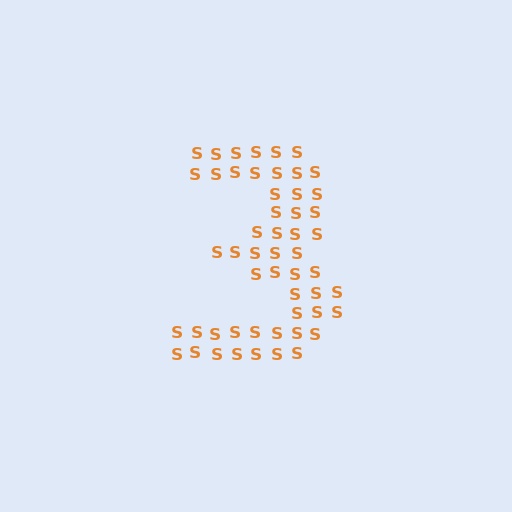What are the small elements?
The small elements are letter S's.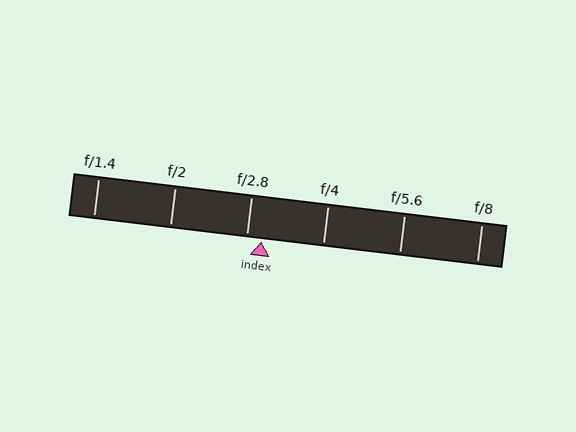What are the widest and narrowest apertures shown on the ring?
The widest aperture shown is f/1.4 and the narrowest is f/8.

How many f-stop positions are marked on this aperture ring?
There are 6 f-stop positions marked.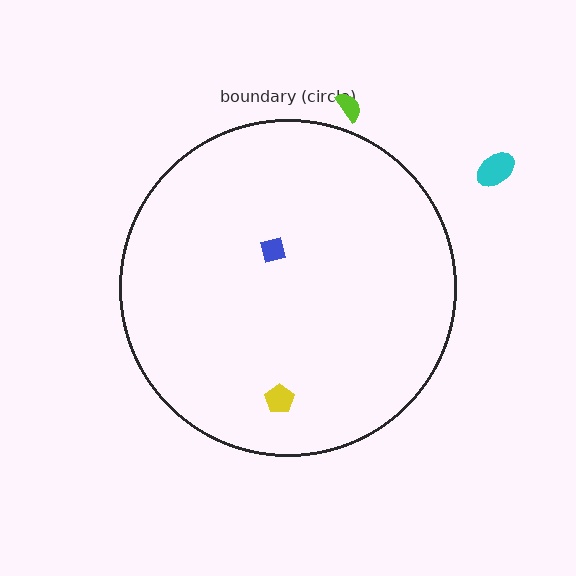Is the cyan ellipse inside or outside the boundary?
Outside.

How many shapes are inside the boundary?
2 inside, 2 outside.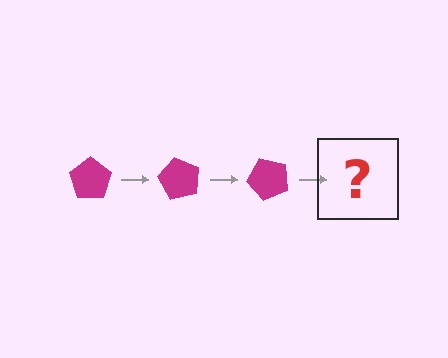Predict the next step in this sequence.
The next step is a magenta pentagon rotated 180 degrees.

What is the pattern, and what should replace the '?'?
The pattern is that the pentagon rotates 60 degrees each step. The '?' should be a magenta pentagon rotated 180 degrees.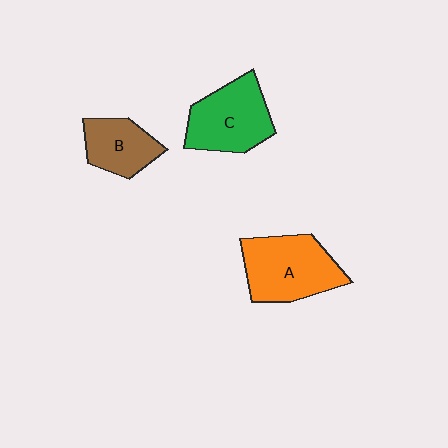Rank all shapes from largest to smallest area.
From largest to smallest: A (orange), C (green), B (brown).